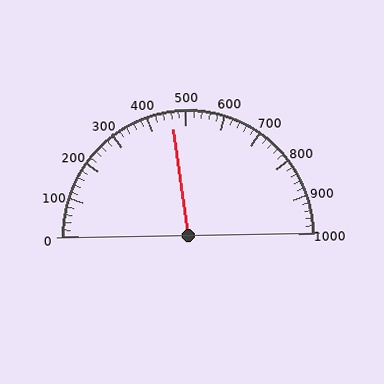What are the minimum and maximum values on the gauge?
The gauge ranges from 0 to 1000.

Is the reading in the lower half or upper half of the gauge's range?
The reading is in the lower half of the range (0 to 1000).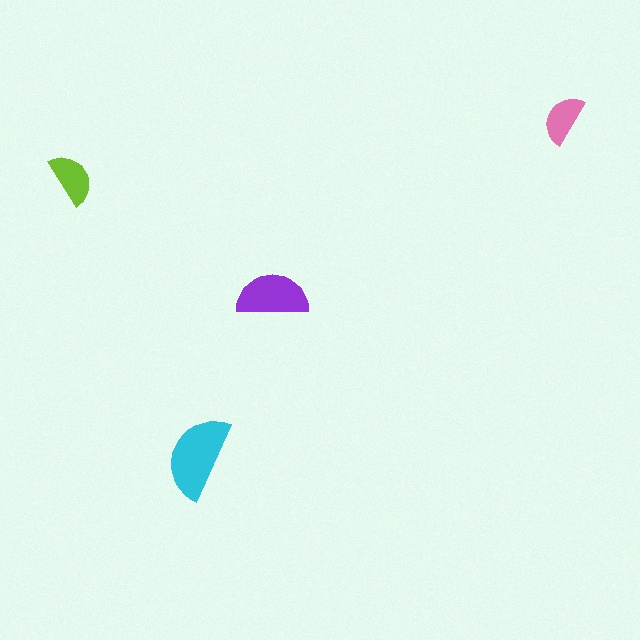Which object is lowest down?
The cyan semicircle is bottommost.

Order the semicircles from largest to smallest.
the cyan one, the purple one, the lime one, the pink one.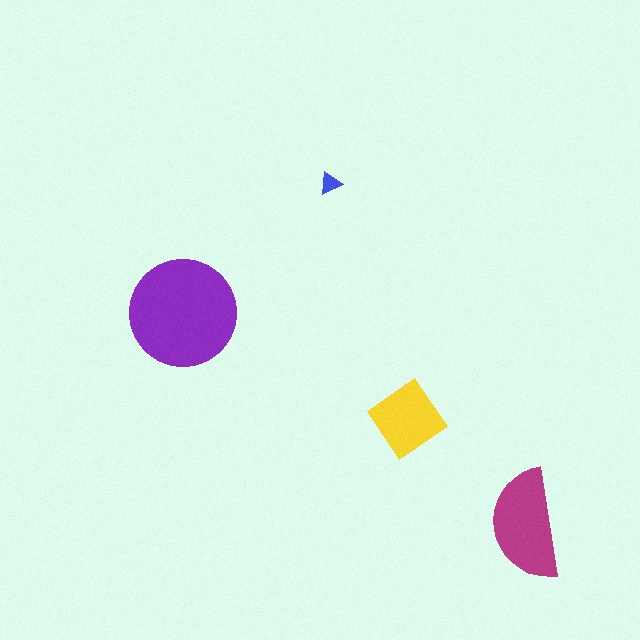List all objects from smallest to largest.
The blue triangle, the yellow diamond, the magenta semicircle, the purple circle.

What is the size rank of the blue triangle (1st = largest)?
4th.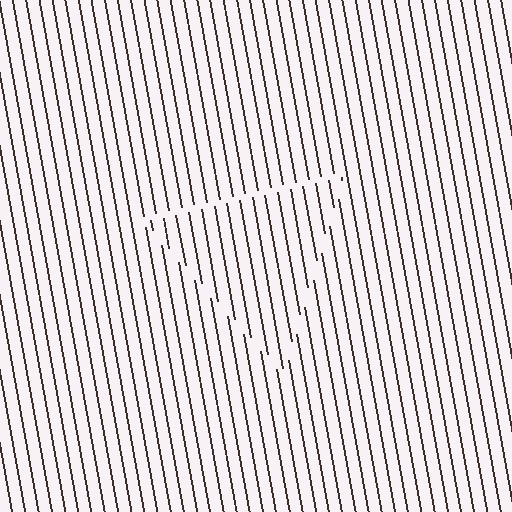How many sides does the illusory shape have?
3 sides — the line-ends trace a triangle.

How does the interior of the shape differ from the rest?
The interior of the shape contains the same grating, shifted by half a period — the contour is defined by the phase discontinuity where line-ends from the inner and outer gratings abut.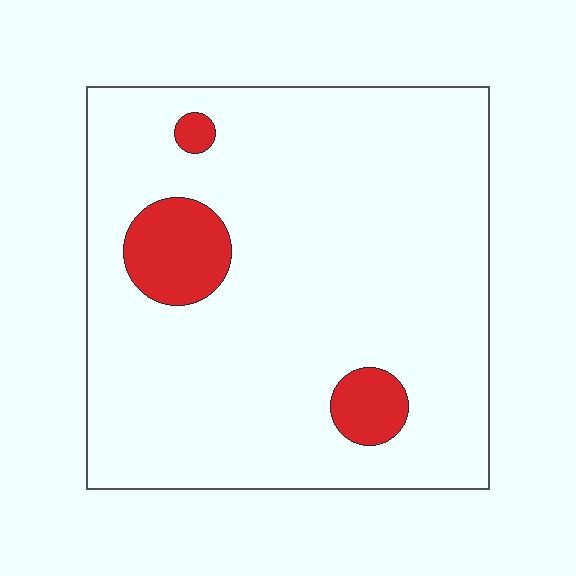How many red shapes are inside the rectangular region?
3.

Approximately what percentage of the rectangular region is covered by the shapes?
Approximately 10%.